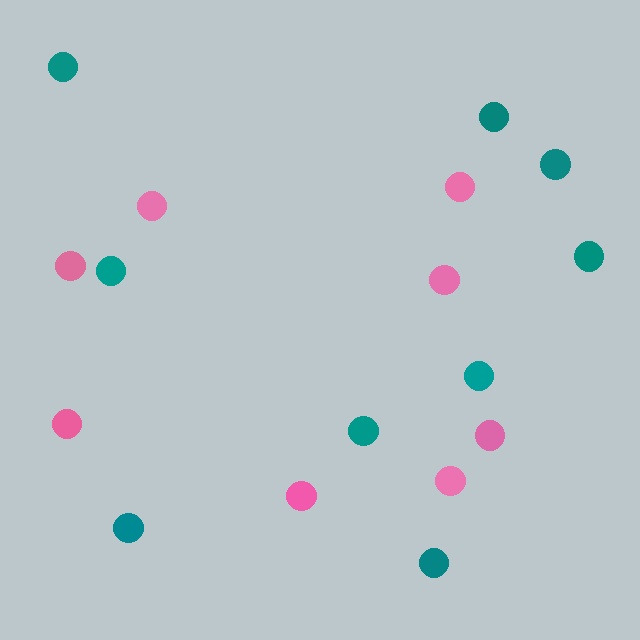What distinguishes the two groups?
There are 2 groups: one group of pink circles (8) and one group of teal circles (9).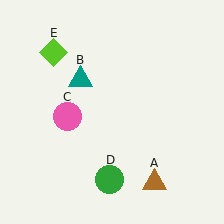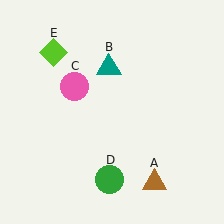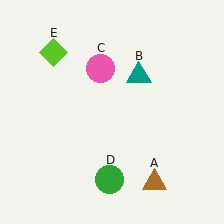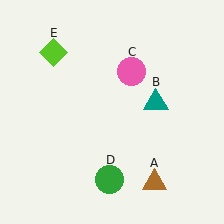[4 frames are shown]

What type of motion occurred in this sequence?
The teal triangle (object B), pink circle (object C) rotated clockwise around the center of the scene.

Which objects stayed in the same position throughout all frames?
Brown triangle (object A) and green circle (object D) and lime diamond (object E) remained stationary.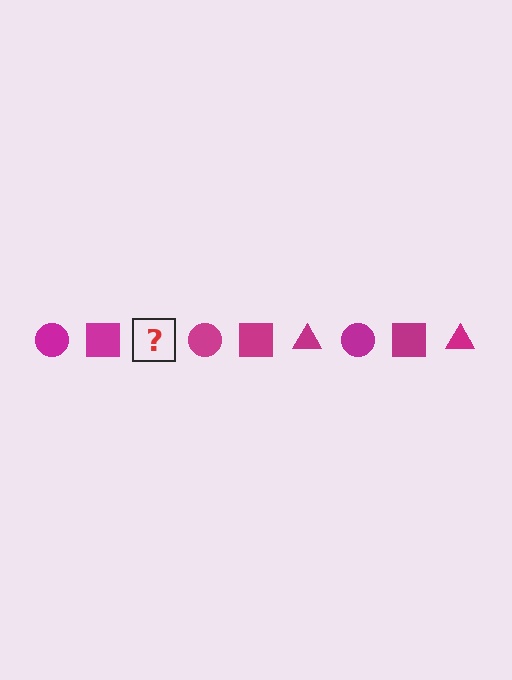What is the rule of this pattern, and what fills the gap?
The rule is that the pattern cycles through circle, square, triangle shapes in magenta. The gap should be filled with a magenta triangle.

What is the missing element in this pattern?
The missing element is a magenta triangle.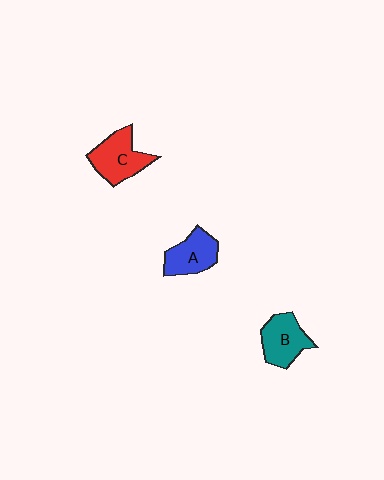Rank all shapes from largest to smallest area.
From largest to smallest: C (red), B (teal), A (blue).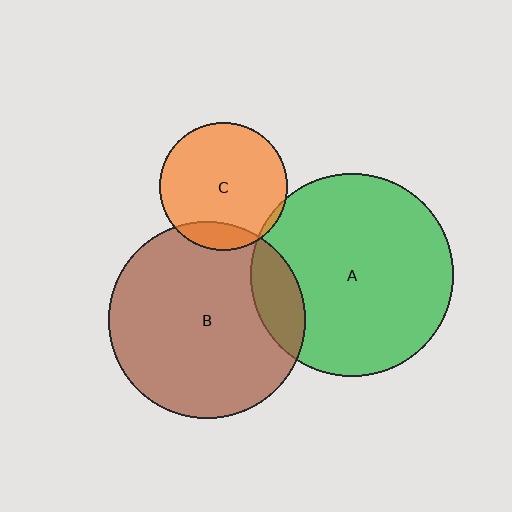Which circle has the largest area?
Circle A (green).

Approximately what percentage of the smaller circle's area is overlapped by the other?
Approximately 15%.